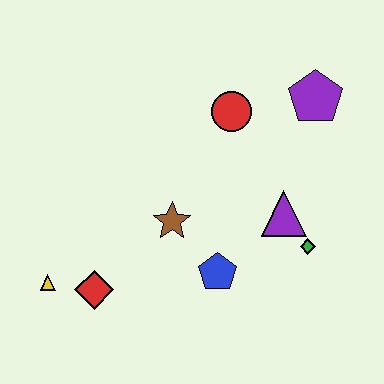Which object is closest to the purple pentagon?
The red circle is closest to the purple pentagon.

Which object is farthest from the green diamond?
The yellow triangle is farthest from the green diamond.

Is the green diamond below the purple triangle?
Yes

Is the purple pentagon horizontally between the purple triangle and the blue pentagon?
No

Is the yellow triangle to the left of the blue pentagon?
Yes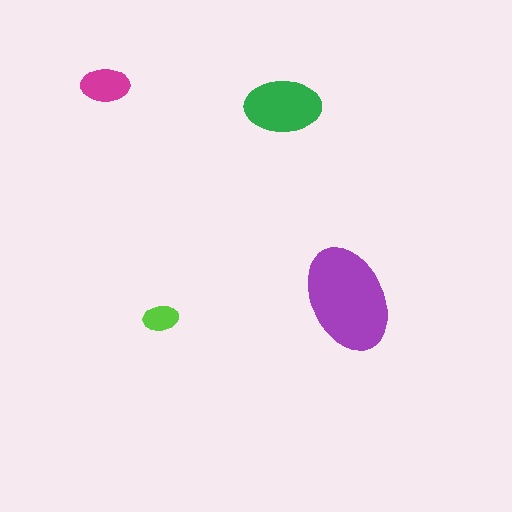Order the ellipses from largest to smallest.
the purple one, the green one, the magenta one, the lime one.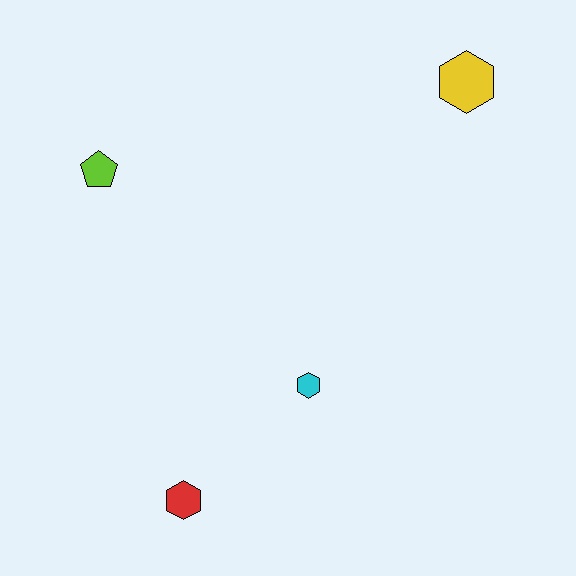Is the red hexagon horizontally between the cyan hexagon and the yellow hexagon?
No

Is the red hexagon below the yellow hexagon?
Yes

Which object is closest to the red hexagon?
The cyan hexagon is closest to the red hexagon.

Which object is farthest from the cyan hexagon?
The yellow hexagon is farthest from the cyan hexagon.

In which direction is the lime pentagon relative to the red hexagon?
The lime pentagon is above the red hexagon.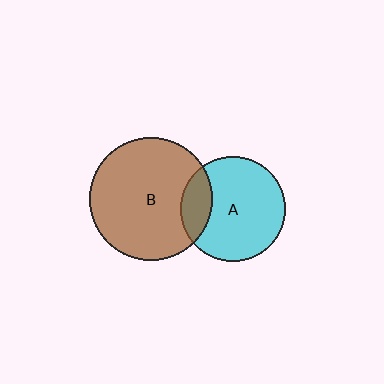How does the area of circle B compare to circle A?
Approximately 1.4 times.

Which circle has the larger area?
Circle B (brown).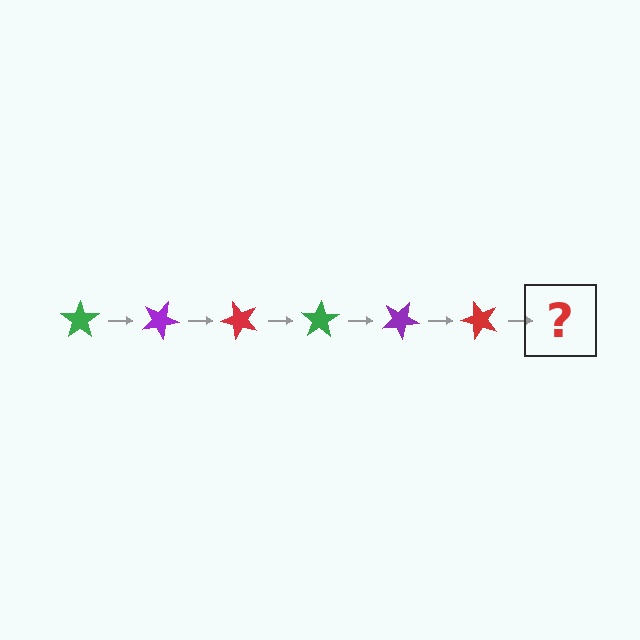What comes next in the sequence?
The next element should be a green star, rotated 150 degrees from the start.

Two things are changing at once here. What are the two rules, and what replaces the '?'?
The two rules are that it rotates 25 degrees each step and the color cycles through green, purple, and red. The '?' should be a green star, rotated 150 degrees from the start.